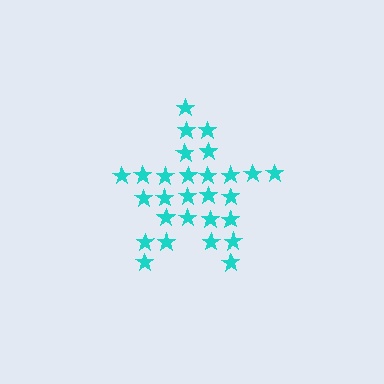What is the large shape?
The large shape is a star.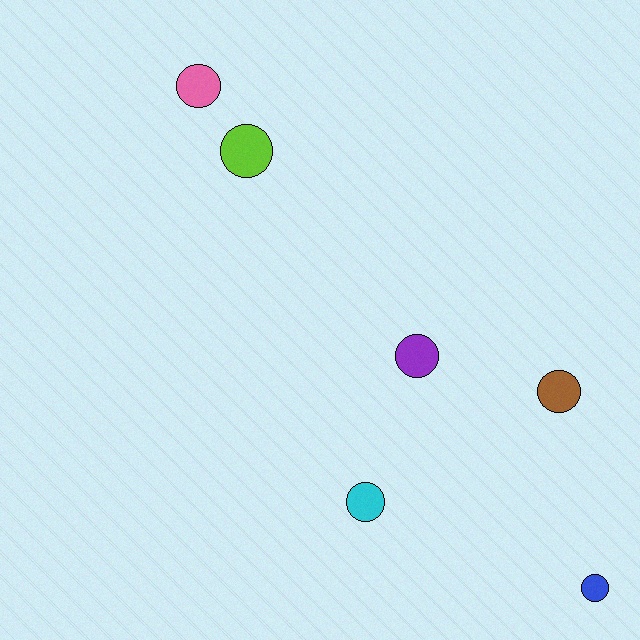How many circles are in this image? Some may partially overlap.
There are 6 circles.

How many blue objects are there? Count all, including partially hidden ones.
There is 1 blue object.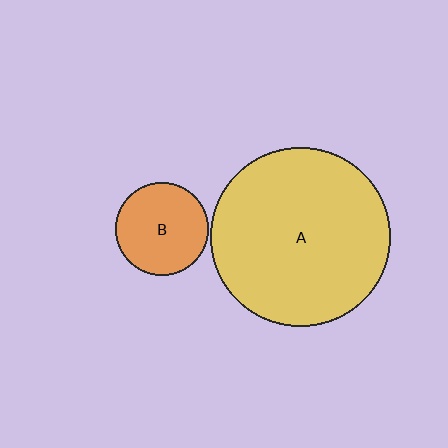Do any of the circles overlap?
No, none of the circles overlap.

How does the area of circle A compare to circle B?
Approximately 3.7 times.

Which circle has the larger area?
Circle A (yellow).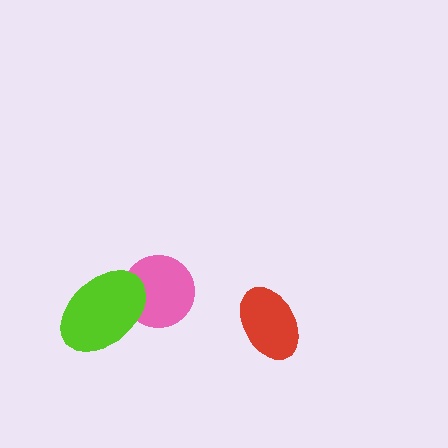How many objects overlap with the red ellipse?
0 objects overlap with the red ellipse.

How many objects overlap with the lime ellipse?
1 object overlaps with the lime ellipse.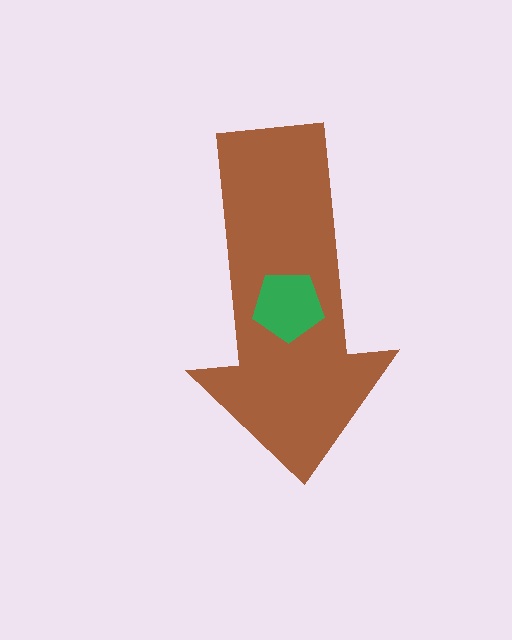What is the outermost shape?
The brown arrow.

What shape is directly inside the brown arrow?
The green pentagon.